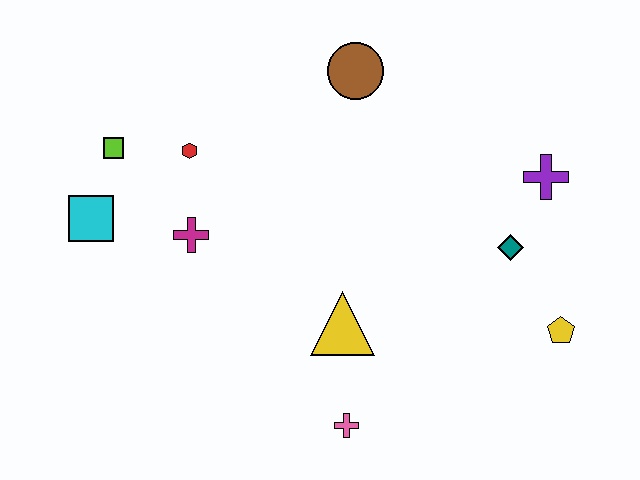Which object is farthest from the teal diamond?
The cyan square is farthest from the teal diamond.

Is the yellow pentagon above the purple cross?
No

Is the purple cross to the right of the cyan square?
Yes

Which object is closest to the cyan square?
The lime square is closest to the cyan square.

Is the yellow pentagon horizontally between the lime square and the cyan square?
No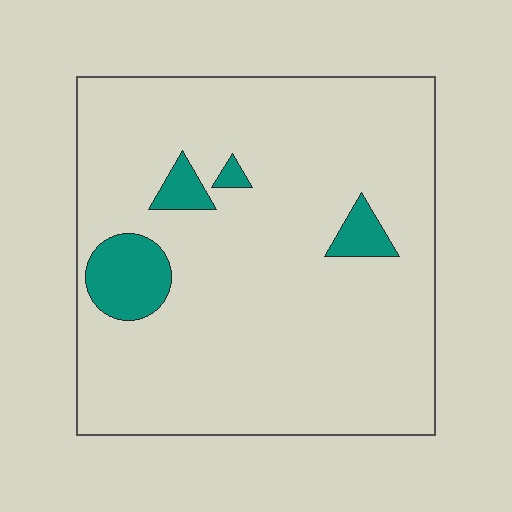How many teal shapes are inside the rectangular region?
4.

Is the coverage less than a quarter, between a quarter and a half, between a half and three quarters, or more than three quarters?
Less than a quarter.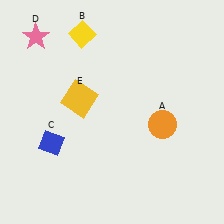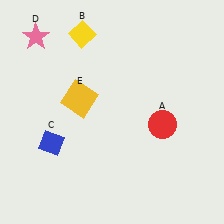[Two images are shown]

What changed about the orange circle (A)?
In Image 1, A is orange. In Image 2, it changed to red.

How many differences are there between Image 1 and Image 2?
There is 1 difference between the two images.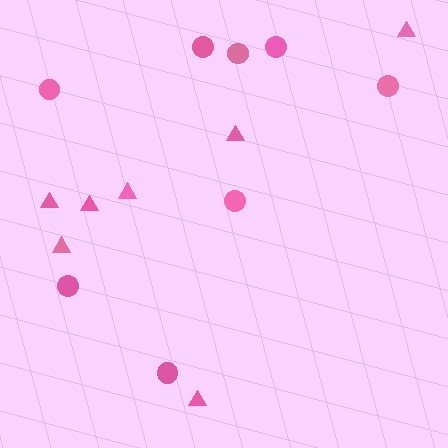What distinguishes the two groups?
There are 2 groups: one group of triangles (7) and one group of circles (8).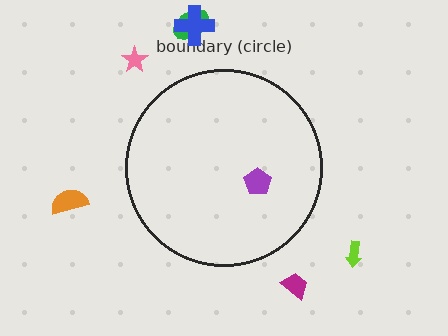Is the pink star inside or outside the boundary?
Outside.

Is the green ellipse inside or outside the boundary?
Outside.